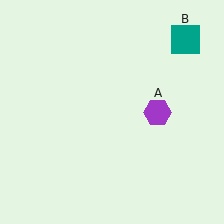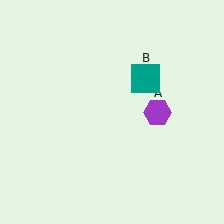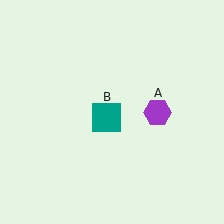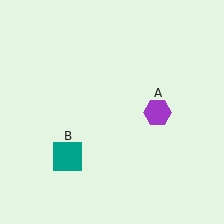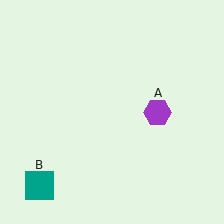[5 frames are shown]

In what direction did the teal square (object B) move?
The teal square (object B) moved down and to the left.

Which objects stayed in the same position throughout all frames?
Purple hexagon (object A) remained stationary.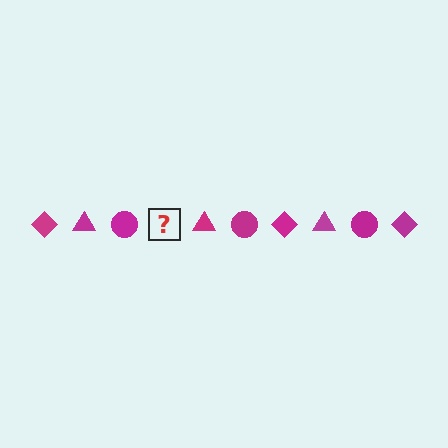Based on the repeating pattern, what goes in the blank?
The blank should be a magenta diamond.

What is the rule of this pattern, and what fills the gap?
The rule is that the pattern cycles through diamond, triangle, circle shapes in magenta. The gap should be filled with a magenta diamond.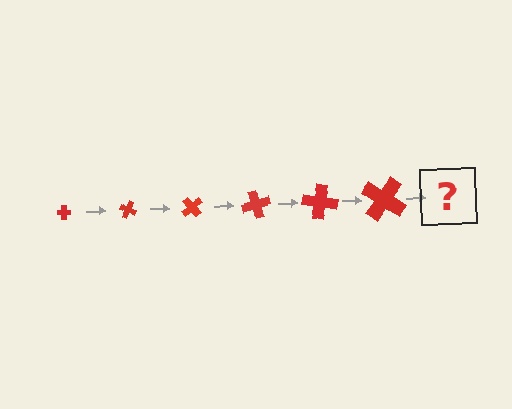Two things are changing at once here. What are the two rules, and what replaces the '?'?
The two rules are that the cross grows larger each step and it rotates 25 degrees each step. The '?' should be a cross, larger than the previous one and rotated 150 degrees from the start.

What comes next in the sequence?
The next element should be a cross, larger than the previous one and rotated 150 degrees from the start.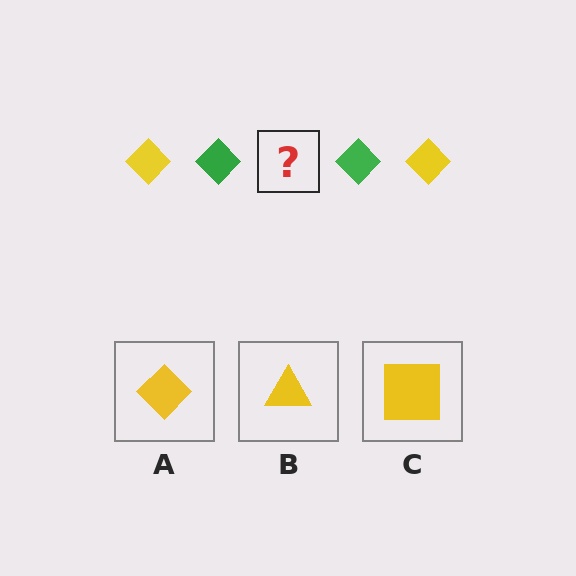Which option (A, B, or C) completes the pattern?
A.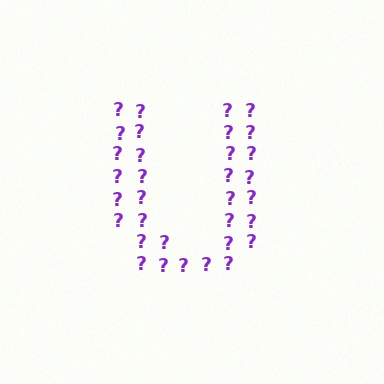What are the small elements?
The small elements are question marks.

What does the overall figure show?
The overall figure shows the letter U.